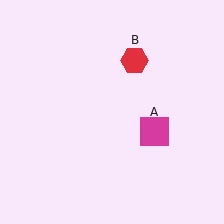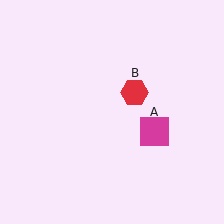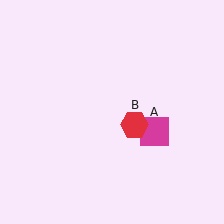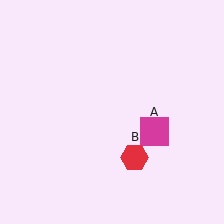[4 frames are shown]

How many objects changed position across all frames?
1 object changed position: red hexagon (object B).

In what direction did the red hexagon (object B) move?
The red hexagon (object B) moved down.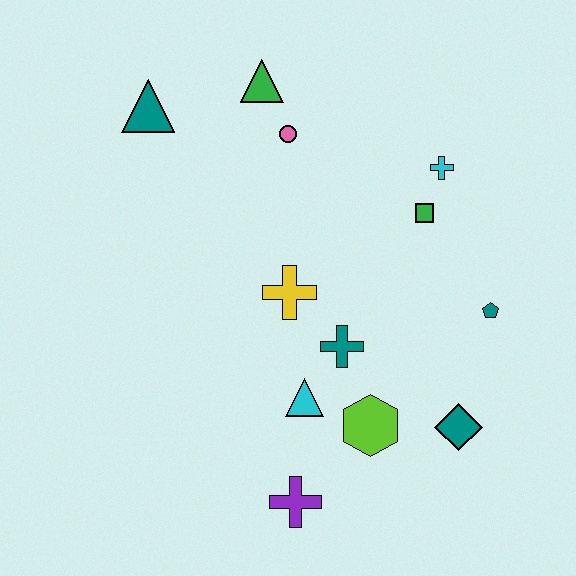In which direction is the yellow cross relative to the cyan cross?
The yellow cross is to the left of the cyan cross.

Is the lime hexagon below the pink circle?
Yes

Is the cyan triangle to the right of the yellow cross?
Yes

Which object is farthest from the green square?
The purple cross is farthest from the green square.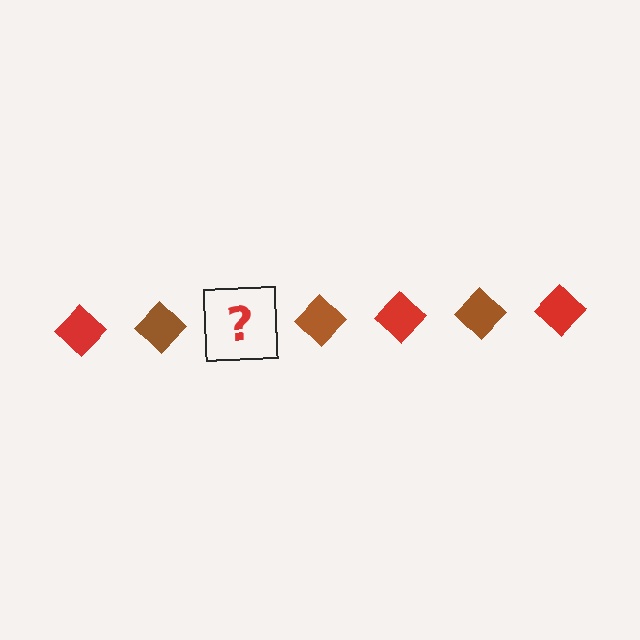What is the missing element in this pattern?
The missing element is a red diamond.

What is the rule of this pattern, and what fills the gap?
The rule is that the pattern cycles through red, brown diamonds. The gap should be filled with a red diamond.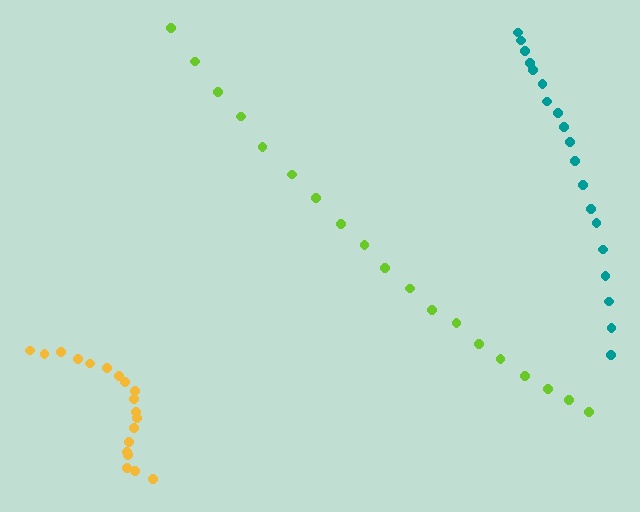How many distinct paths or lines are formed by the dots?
There are 3 distinct paths.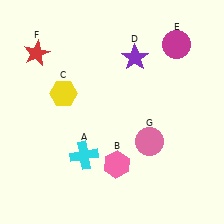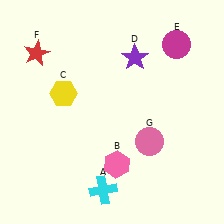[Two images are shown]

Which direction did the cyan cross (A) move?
The cyan cross (A) moved down.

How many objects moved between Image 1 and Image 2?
1 object moved between the two images.